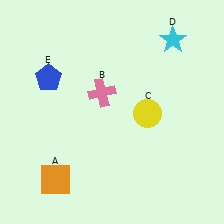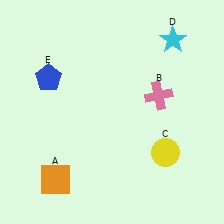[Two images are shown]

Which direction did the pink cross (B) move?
The pink cross (B) moved right.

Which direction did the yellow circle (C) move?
The yellow circle (C) moved down.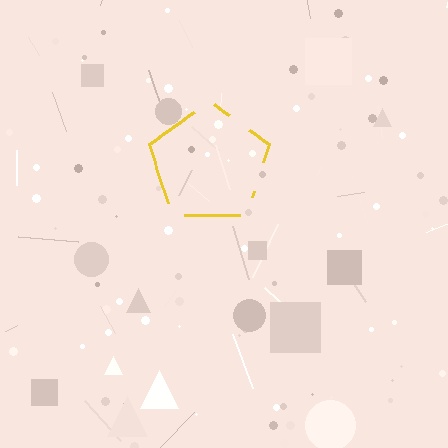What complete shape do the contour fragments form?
The contour fragments form a pentagon.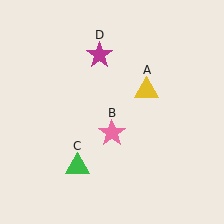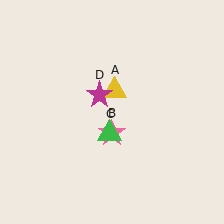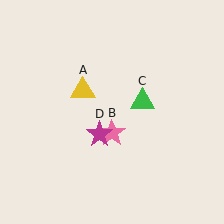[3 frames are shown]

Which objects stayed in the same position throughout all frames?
Pink star (object B) remained stationary.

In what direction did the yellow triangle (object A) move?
The yellow triangle (object A) moved left.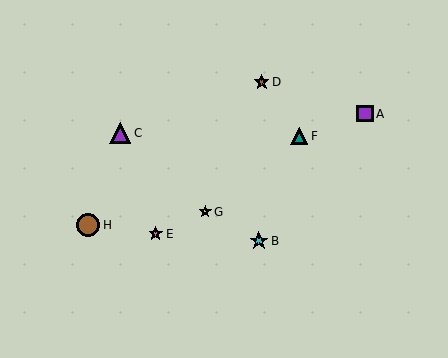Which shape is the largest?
The brown circle (labeled H) is the largest.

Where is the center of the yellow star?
The center of the yellow star is at (205, 212).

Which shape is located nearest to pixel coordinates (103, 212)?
The brown circle (labeled H) at (88, 225) is nearest to that location.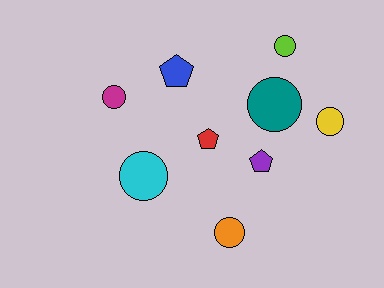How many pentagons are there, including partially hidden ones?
There are 3 pentagons.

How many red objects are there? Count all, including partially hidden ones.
There is 1 red object.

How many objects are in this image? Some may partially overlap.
There are 9 objects.